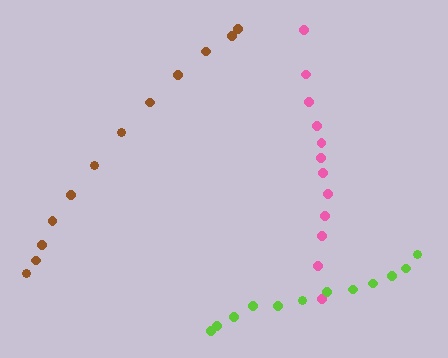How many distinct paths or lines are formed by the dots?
There are 3 distinct paths.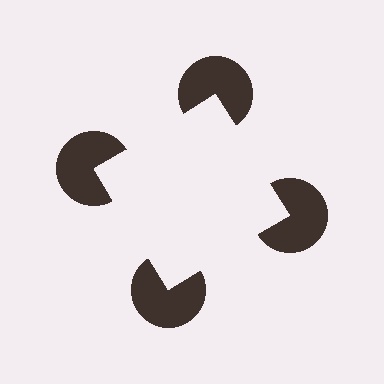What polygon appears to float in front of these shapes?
An illusory square — its edges are inferred from the aligned wedge cuts in the pac-man discs, not physically drawn.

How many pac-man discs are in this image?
There are 4 — one at each vertex of the illusory square.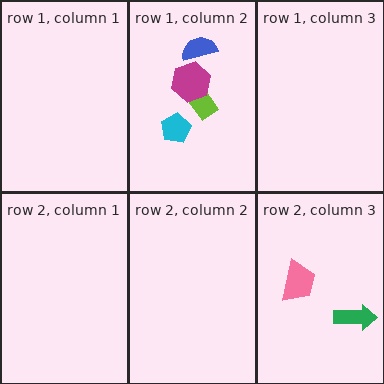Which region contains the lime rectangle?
The row 1, column 2 region.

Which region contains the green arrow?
The row 2, column 3 region.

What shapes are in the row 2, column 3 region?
The pink trapezoid, the green arrow.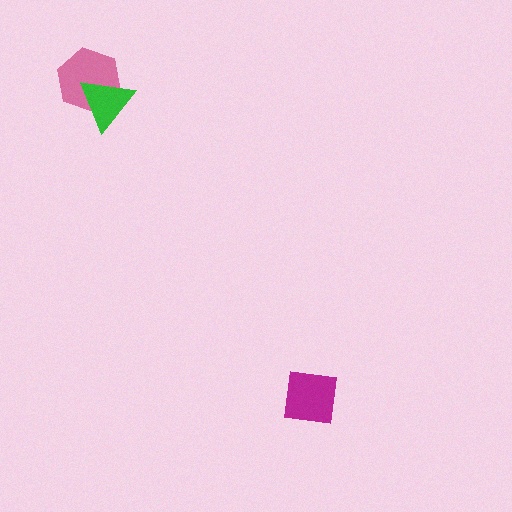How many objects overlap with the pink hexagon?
1 object overlaps with the pink hexagon.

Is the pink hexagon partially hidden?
Yes, it is partially covered by another shape.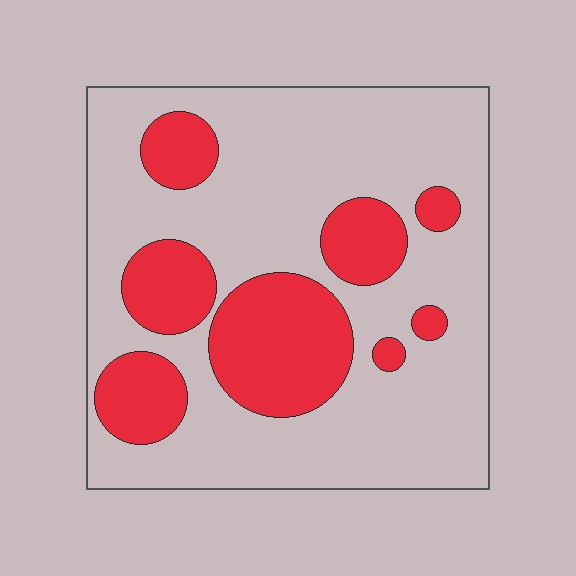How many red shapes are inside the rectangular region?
8.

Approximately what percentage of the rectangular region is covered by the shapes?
Approximately 30%.